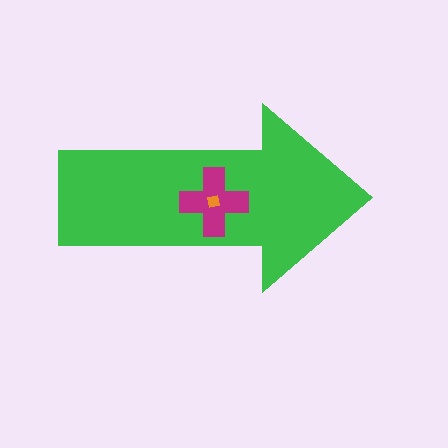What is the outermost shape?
The green arrow.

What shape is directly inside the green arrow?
The magenta cross.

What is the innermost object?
The orange square.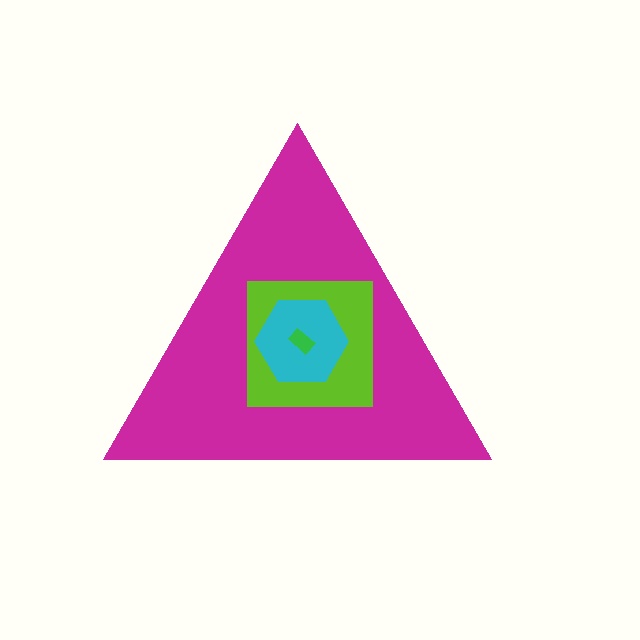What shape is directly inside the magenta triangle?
The lime square.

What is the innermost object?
The green rectangle.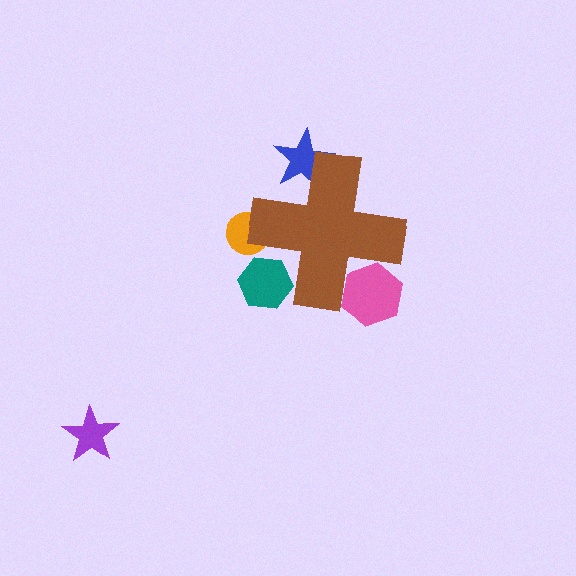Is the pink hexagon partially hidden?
Yes, the pink hexagon is partially hidden behind the brown cross.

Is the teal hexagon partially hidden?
Yes, the teal hexagon is partially hidden behind the brown cross.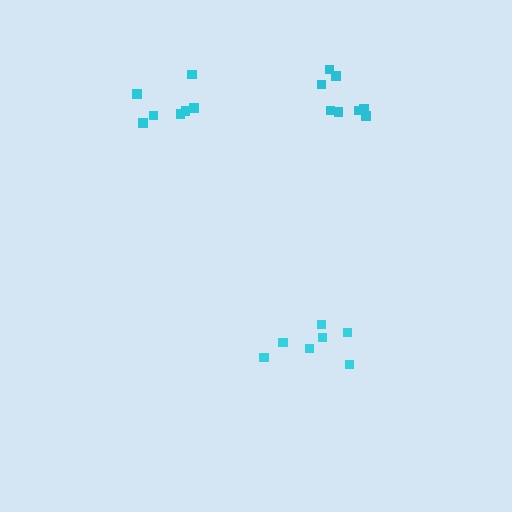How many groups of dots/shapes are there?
There are 3 groups.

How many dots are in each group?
Group 1: 7 dots, Group 2: 8 dots, Group 3: 7 dots (22 total).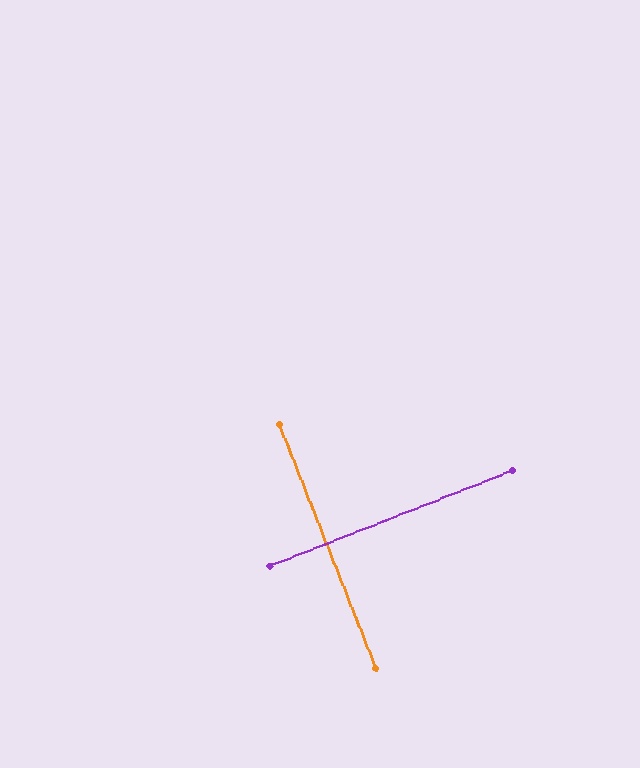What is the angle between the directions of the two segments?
Approximately 90 degrees.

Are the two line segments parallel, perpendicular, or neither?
Perpendicular — they meet at approximately 90°.